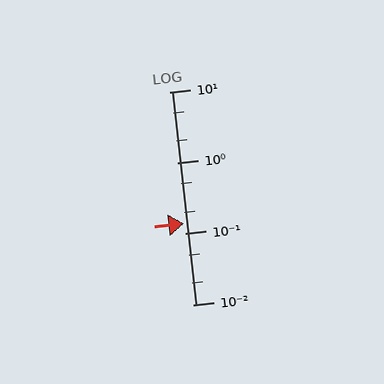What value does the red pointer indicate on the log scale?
The pointer indicates approximately 0.14.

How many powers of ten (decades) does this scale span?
The scale spans 3 decades, from 0.01 to 10.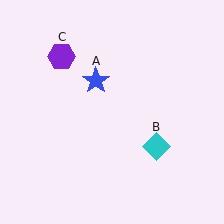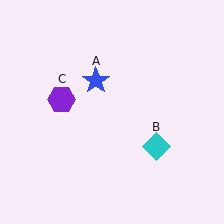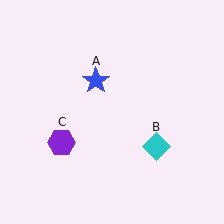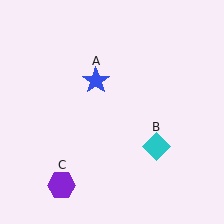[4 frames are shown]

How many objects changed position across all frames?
1 object changed position: purple hexagon (object C).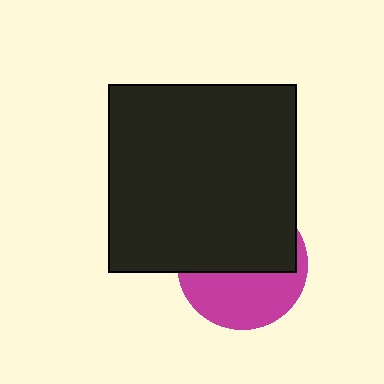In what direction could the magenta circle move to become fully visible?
The magenta circle could move down. That would shift it out from behind the black square entirely.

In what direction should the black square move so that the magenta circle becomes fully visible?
The black square should move up. That is the shortest direction to clear the overlap and leave the magenta circle fully visible.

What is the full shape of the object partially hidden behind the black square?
The partially hidden object is a magenta circle.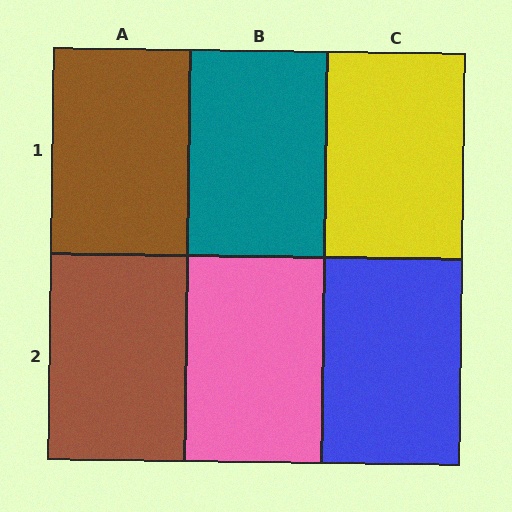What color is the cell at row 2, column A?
Brown.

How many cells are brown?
2 cells are brown.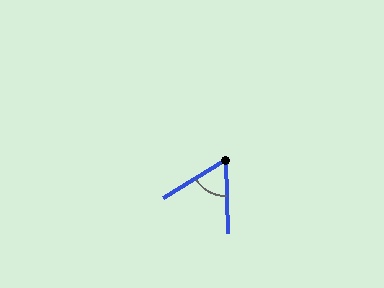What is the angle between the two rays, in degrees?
Approximately 60 degrees.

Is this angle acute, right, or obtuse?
It is acute.